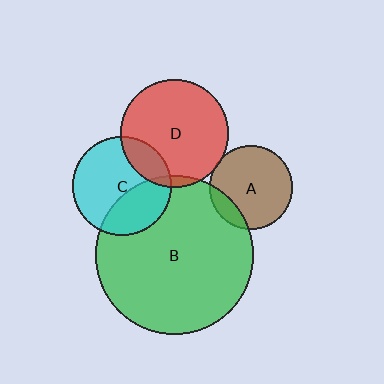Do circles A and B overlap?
Yes.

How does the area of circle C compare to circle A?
Approximately 1.4 times.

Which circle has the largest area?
Circle B (green).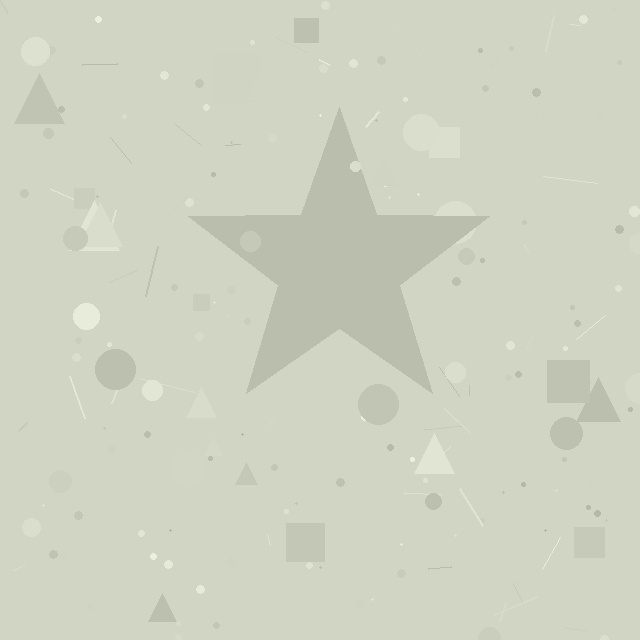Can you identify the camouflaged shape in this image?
The camouflaged shape is a star.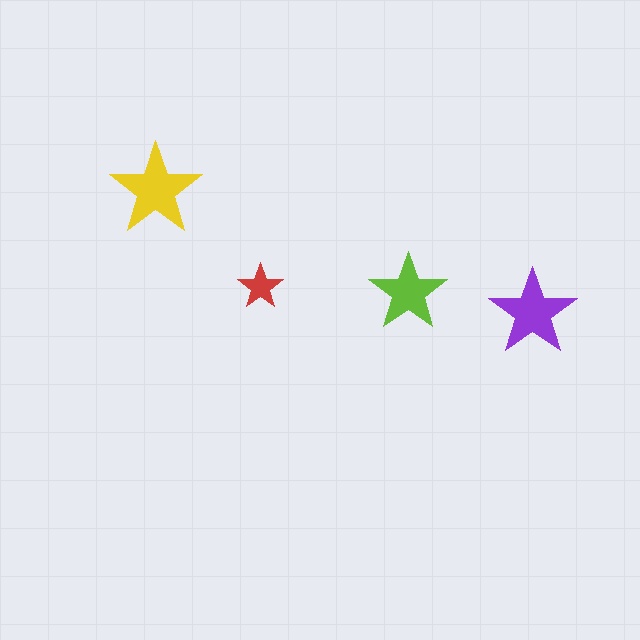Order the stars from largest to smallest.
the yellow one, the purple one, the lime one, the red one.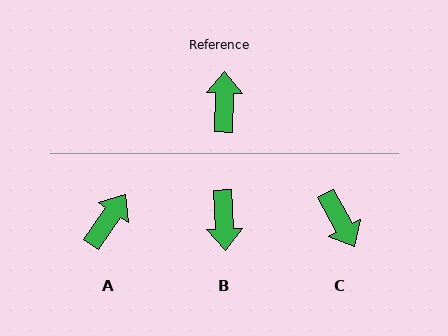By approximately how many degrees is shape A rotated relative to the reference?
Approximately 33 degrees clockwise.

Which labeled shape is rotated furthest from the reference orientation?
B, about 176 degrees away.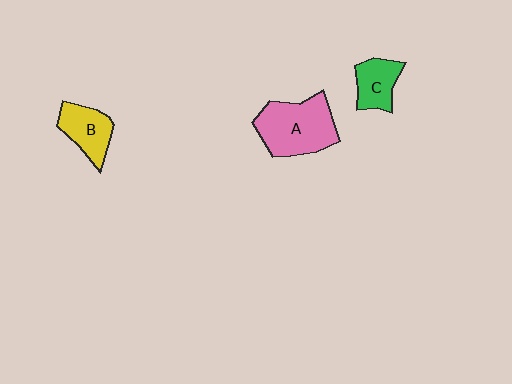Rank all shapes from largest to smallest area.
From largest to smallest: A (pink), B (yellow), C (green).